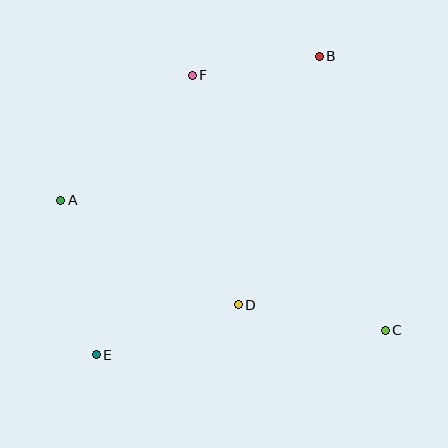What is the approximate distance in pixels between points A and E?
The distance between A and E is approximately 159 pixels.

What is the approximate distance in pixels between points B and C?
The distance between B and C is approximately 282 pixels.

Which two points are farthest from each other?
Points B and E are farthest from each other.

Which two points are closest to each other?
Points B and F are closest to each other.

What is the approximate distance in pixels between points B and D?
The distance between B and D is approximately 261 pixels.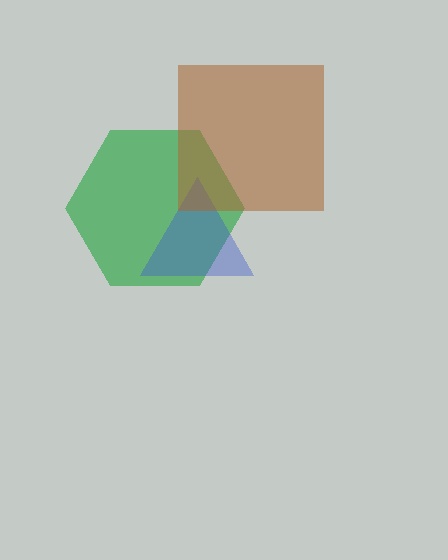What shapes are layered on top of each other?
The layered shapes are: a green hexagon, a blue triangle, a brown square.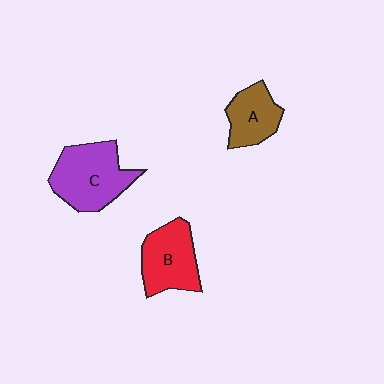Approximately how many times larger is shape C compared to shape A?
Approximately 1.6 times.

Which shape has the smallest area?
Shape A (brown).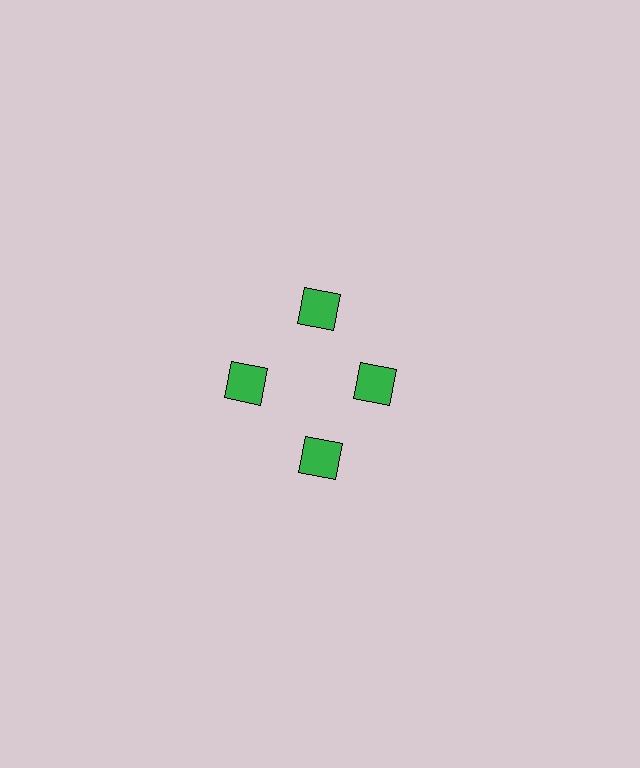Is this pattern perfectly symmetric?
No. The 4 green squares are arranged in a ring, but one element near the 3 o'clock position is pulled inward toward the center, breaking the 4-fold rotational symmetry.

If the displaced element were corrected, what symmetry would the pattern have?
It would have 4-fold rotational symmetry — the pattern would map onto itself every 90 degrees.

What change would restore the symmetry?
The symmetry would be restored by moving it outward, back onto the ring so that all 4 squares sit at equal angles and equal distance from the center.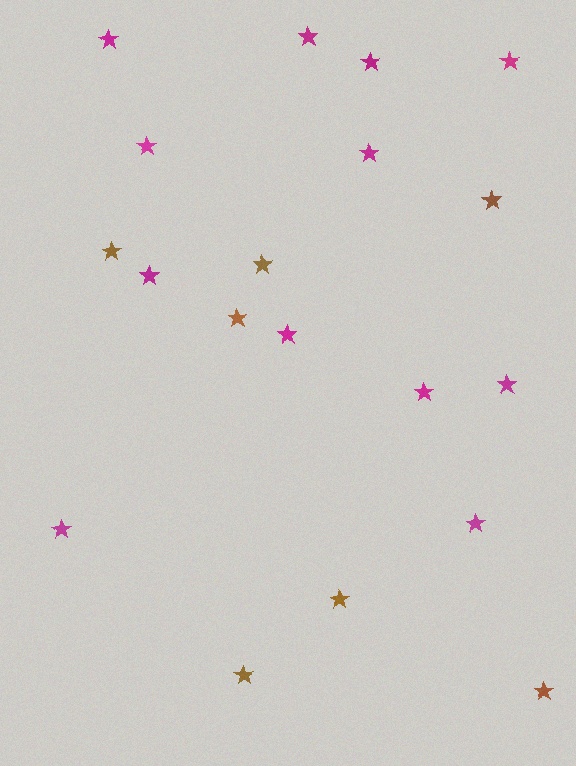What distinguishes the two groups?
There are 2 groups: one group of magenta stars (12) and one group of brown stars (7).